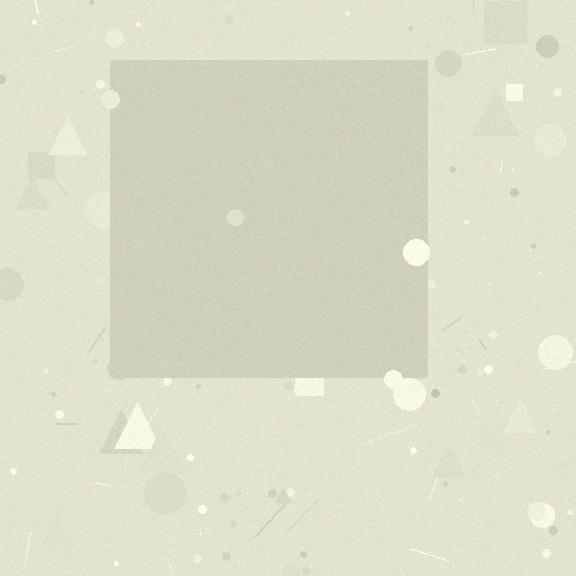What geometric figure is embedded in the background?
A square is embedded in the background.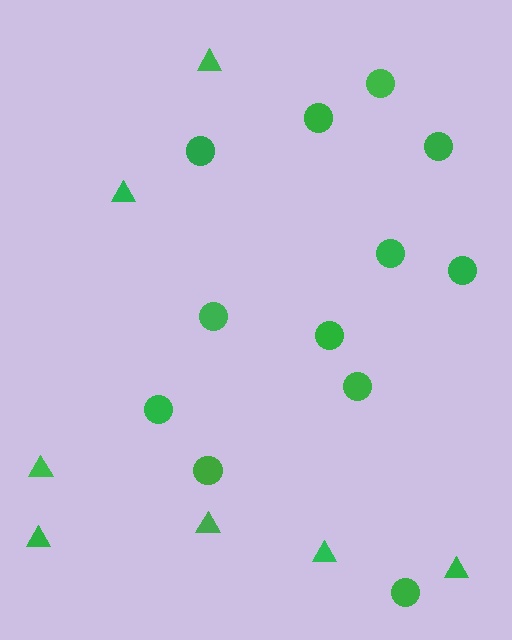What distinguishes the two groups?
There are 2 groups: one group of circles (12) and one group of triangles (7).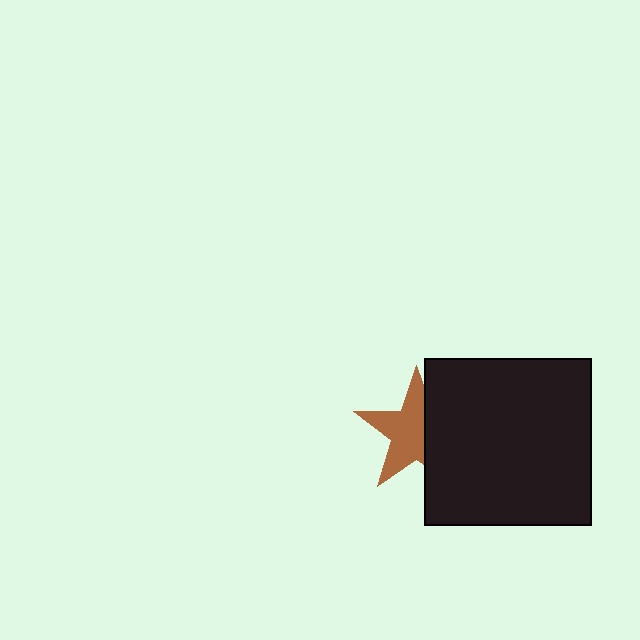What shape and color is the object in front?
The object in front is a black square.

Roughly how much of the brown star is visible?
About half of it is visible (roughly 61%).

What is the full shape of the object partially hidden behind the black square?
The partially hidden object is a brown star.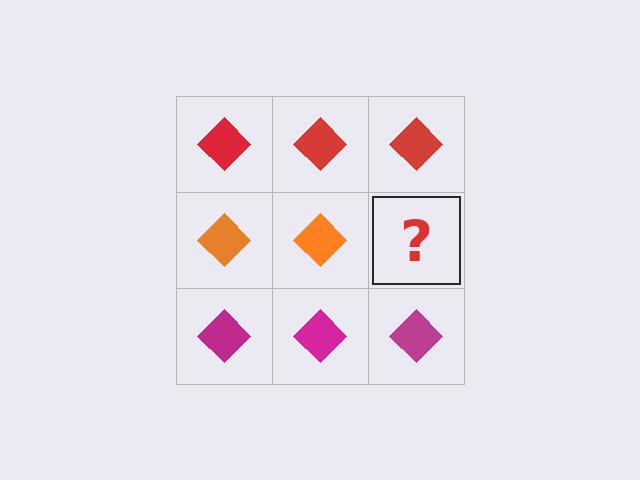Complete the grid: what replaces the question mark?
The question mark should be replaced with an orange diamond.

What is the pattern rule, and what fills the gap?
The rule is that each row has a consistent color. The gap should be filled with an orange diamond.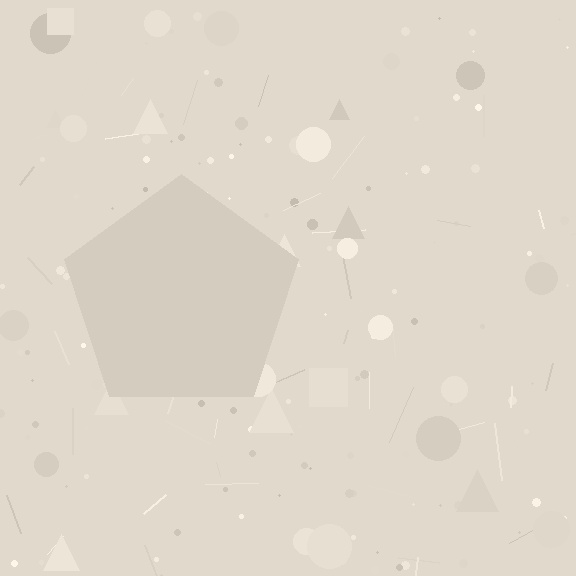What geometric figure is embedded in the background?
A pentagon is embedded in the background.